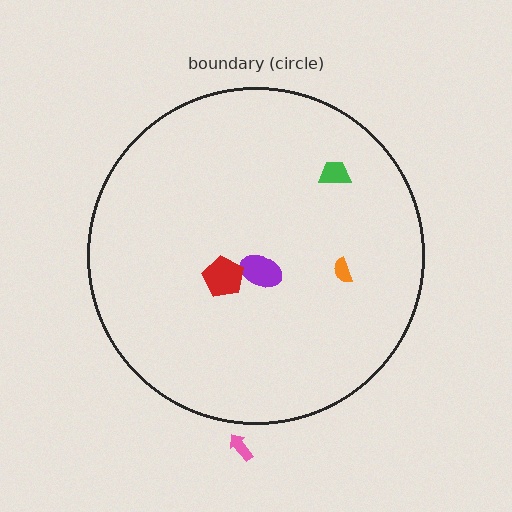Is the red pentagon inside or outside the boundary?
Inside.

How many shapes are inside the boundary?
4 inside, 1 outside.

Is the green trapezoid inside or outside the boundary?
Inside.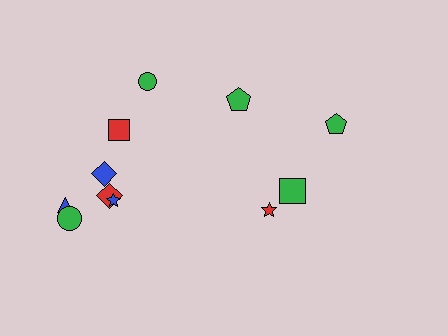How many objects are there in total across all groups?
There are 11 objects.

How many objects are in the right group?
There are 4 objects.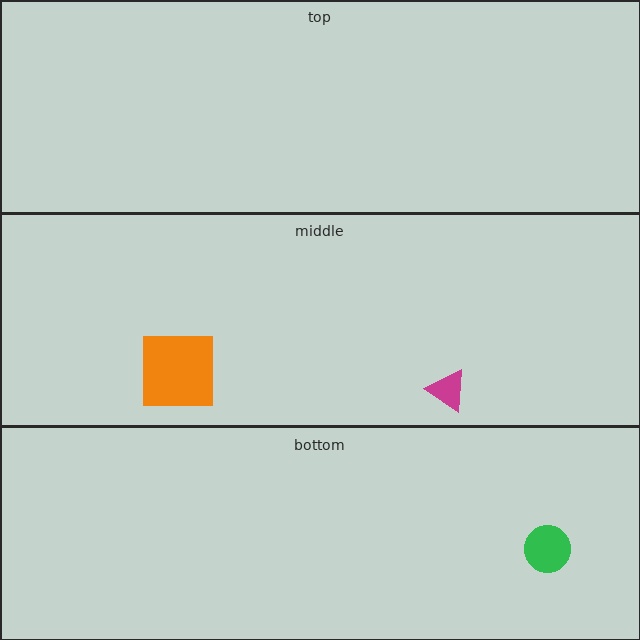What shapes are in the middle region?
The orange square, the magenta triangle.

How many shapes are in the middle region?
2.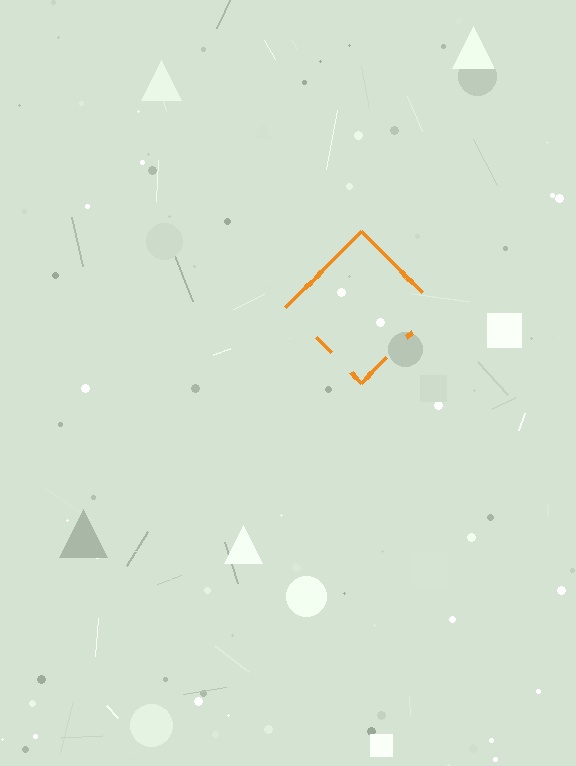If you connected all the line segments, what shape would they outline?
They would outline a diamond.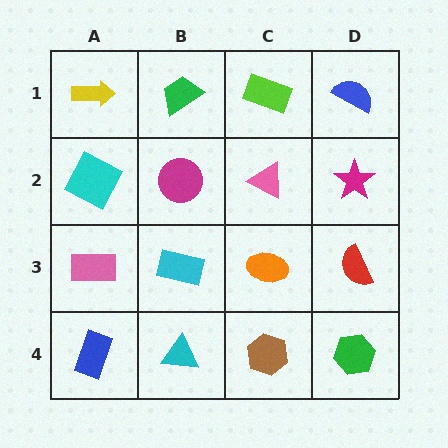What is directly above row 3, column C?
A pink triangle.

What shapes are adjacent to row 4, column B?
A cyan rectangle (row 3, column B), a blue rectangle (row 4, column A), a brown hexagon (row 4, column C).